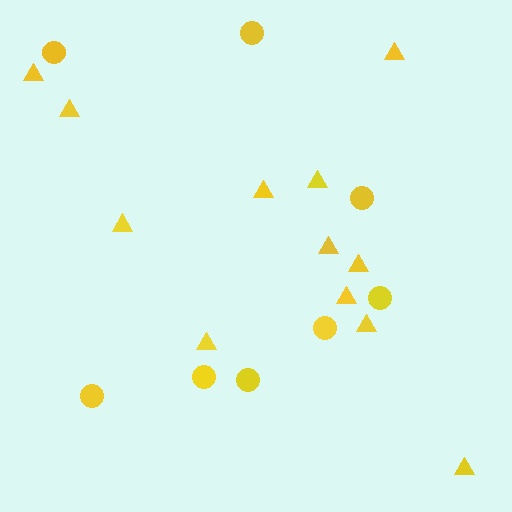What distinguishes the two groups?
There are 2 groups: one group of triangles (12) and one group of circles (8).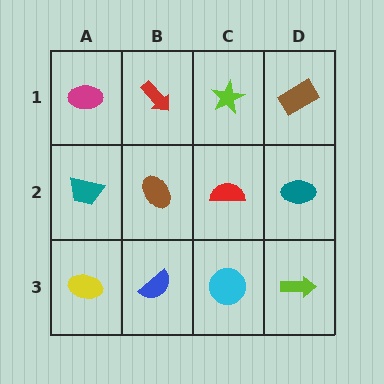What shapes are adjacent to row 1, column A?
A teal trapezoid (row 2, column A), a red arrow (row 1, column B).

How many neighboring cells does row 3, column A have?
2.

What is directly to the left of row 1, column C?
A red arrow.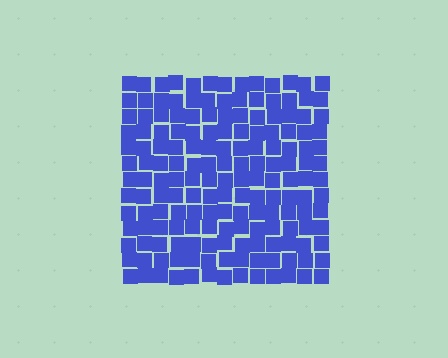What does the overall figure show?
The overall figure shows a square.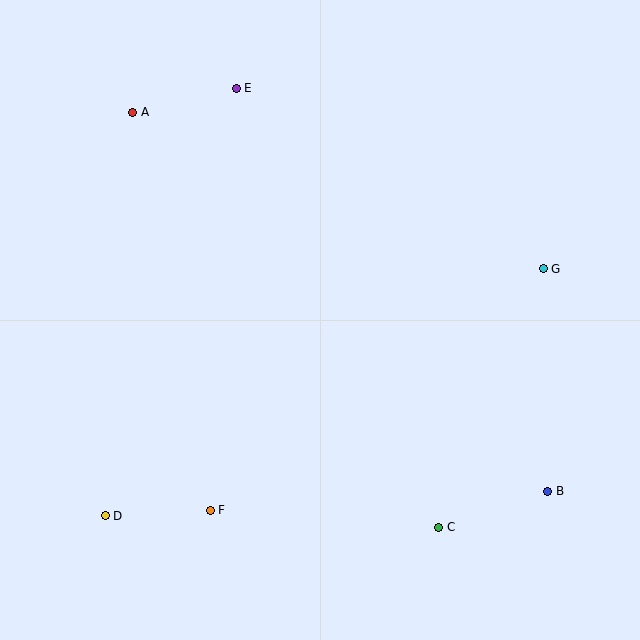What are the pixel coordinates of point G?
Point G is at (543, 269).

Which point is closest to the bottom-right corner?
Point B is closest to the bottom-right corner.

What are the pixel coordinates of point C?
Point C is at (439, 527).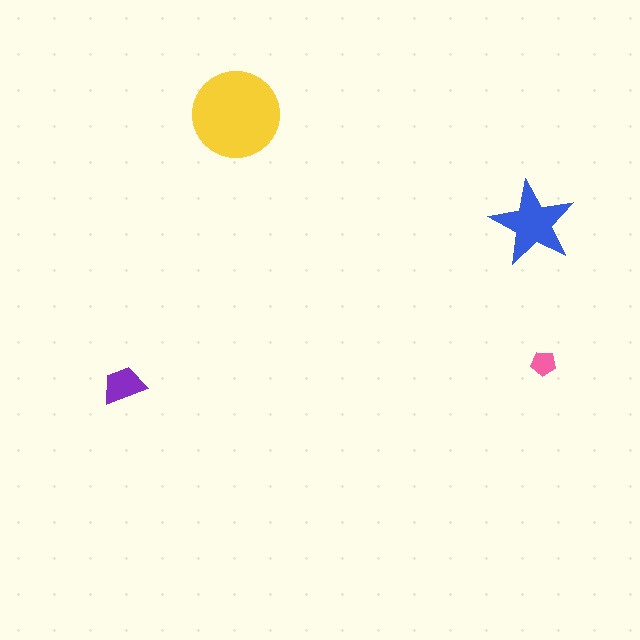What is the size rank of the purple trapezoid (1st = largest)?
3rd.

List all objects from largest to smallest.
The yellow circle, the blue star, the purple trapezoid, the pink pentagon.